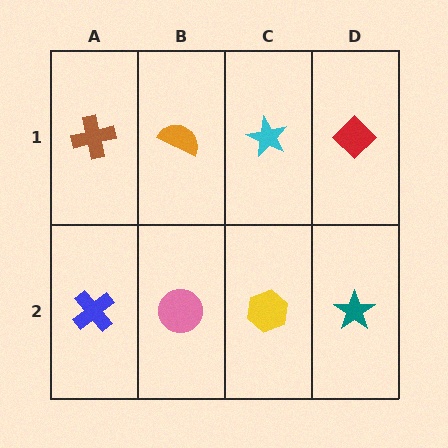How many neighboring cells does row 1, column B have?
3.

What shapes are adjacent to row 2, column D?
A red diamond (row 1, column D), a yellow hexagon (row 2, column C).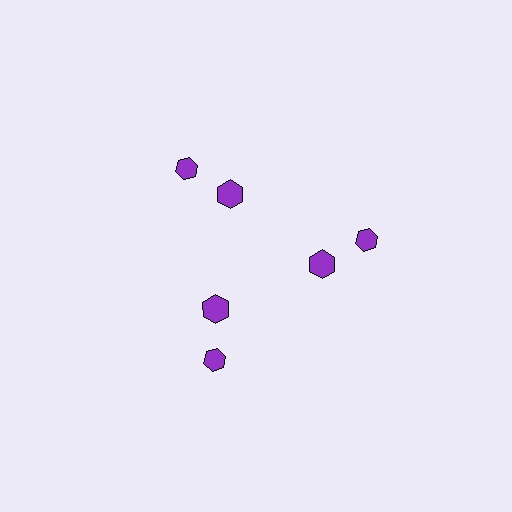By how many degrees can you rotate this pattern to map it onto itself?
The pattern maps onto itself every 120 degrees of rotation.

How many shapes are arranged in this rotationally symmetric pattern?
There are 6 shapes, arranged in 3 groups of 2.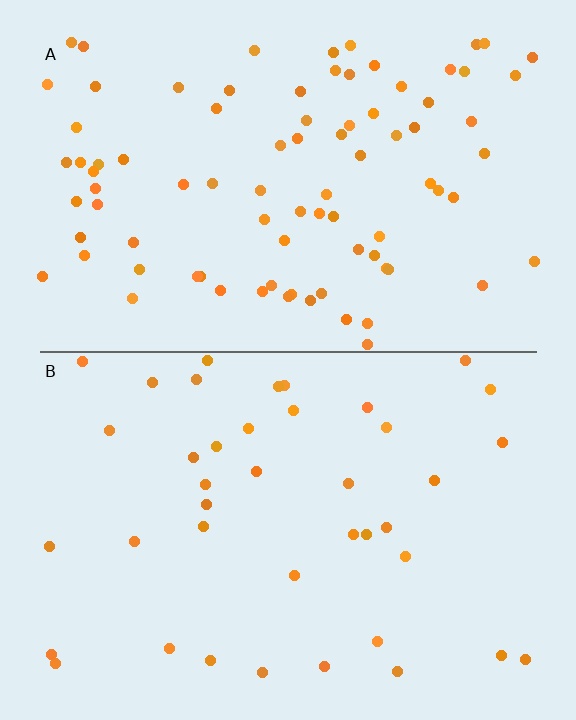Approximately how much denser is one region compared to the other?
Approximately 2.1× — region A over region B.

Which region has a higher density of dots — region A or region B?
A (the top).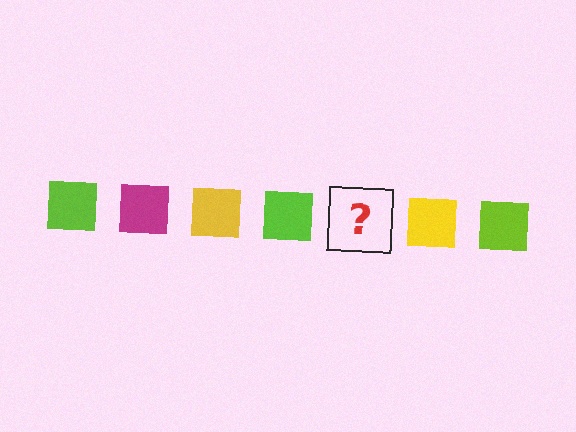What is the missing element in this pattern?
The missing element is a magenta square.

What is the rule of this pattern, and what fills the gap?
The rule is that the pattern cycles through lime, magenta, yellow squares. The gap should be filled with a magenta square.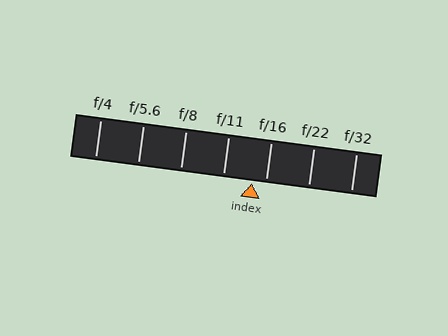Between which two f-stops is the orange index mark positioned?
The index mark is between f/11 and f/16.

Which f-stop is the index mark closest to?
The index mark is closest to f/16.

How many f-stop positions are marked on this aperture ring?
There are 7 f-stop positions marked.